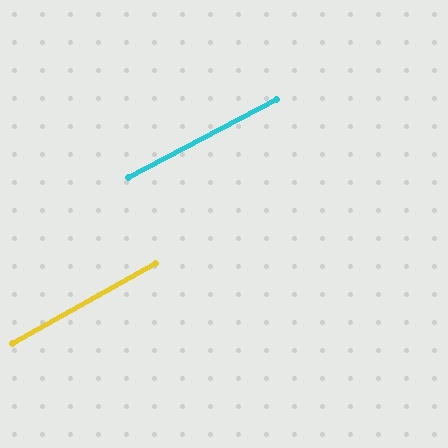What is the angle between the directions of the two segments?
Approximately 2 degrees.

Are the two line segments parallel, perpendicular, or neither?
Parallel — their directions differ by only 1.5°.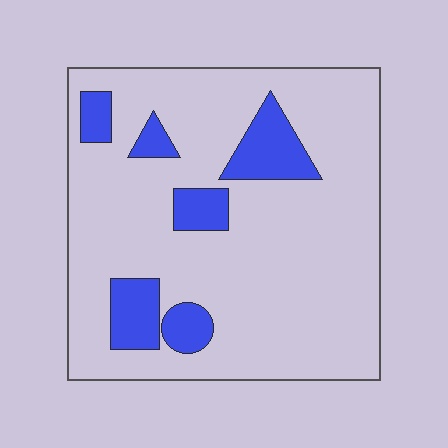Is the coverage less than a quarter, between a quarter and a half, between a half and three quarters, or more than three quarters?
Less than a quarter.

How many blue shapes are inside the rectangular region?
6.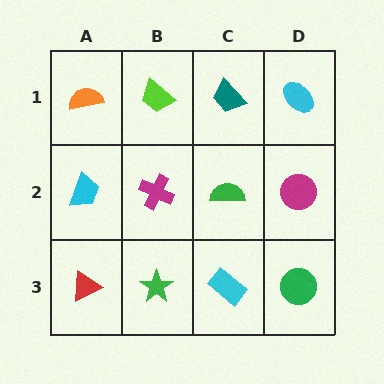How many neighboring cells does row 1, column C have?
3.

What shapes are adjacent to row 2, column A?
An orange semicircle (row 1, column A), a red triangle (row 3, column A), a magenta cross (row 2, column B).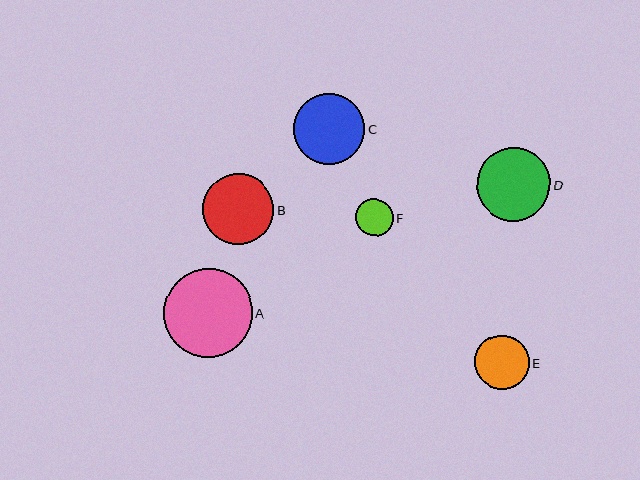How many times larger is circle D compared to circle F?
Circle D is approximately 2.0 times the size of circle F.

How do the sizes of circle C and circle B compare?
Circle C and circle B are approximately the same size.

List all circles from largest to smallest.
From largest to smallest: A, D, C, B, E, F.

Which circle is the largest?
Circle A is the largest with a size of approximately 89 pixels.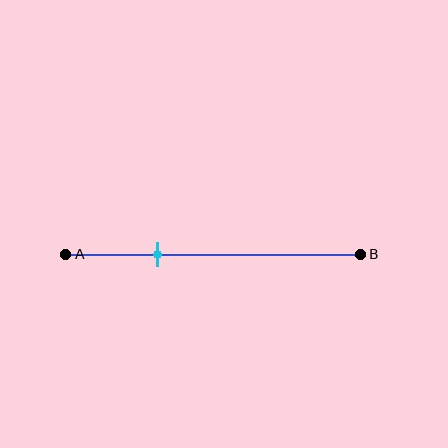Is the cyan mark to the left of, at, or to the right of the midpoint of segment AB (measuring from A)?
The cyan mark is to the left of the midpoint of segment AB.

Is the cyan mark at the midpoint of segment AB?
No, the mark is at about 30% from A, not at the 50% midpoint.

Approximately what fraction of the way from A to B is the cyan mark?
The cyan mark is approximately 30% of the way from A to B.